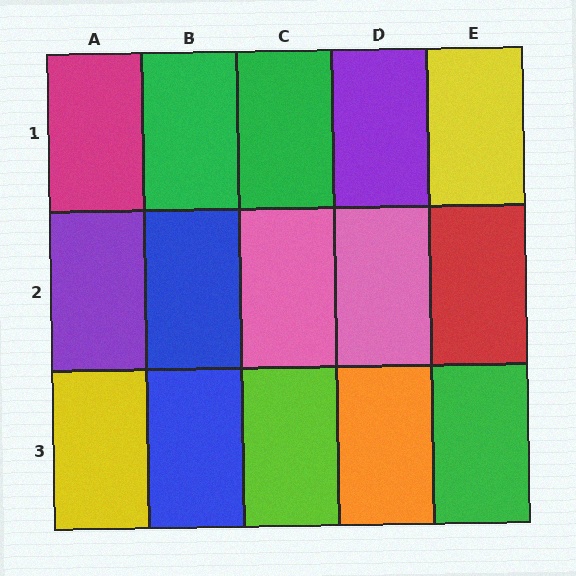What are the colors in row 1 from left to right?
Magenta, green, green, purple, yellow.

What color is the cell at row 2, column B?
Blue.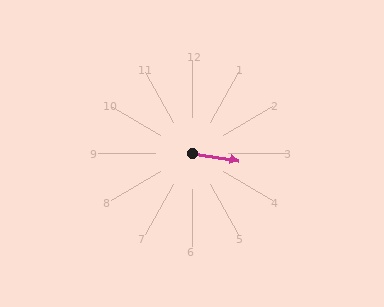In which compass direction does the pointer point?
East.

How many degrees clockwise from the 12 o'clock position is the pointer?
Approximately 98 degrees.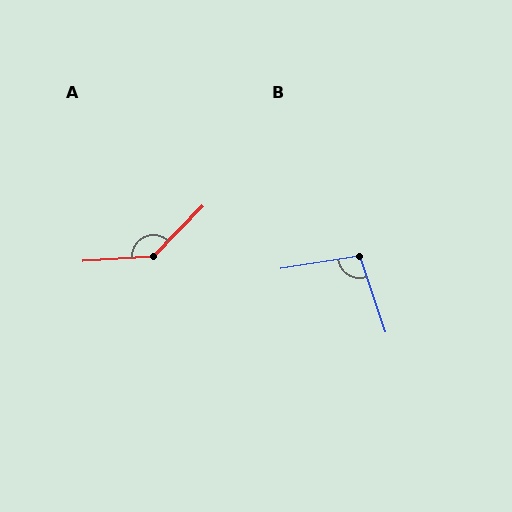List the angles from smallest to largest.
B (100°), A (138°).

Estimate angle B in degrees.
Approximately 100 degrees.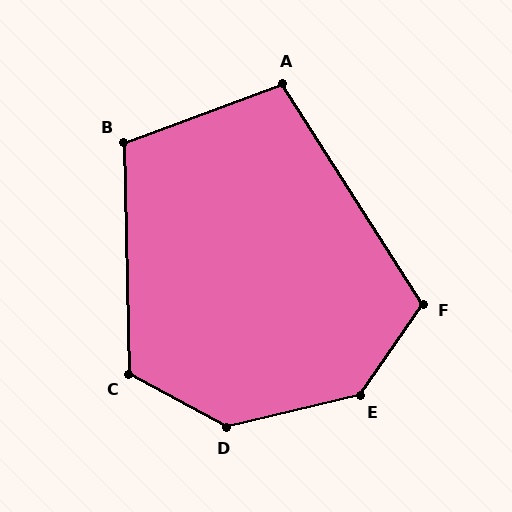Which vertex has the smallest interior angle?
A, at approximately 102 degrees.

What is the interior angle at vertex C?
Approximately 119 degrees (obtuse).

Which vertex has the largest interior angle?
E, at approximately 138 degrees.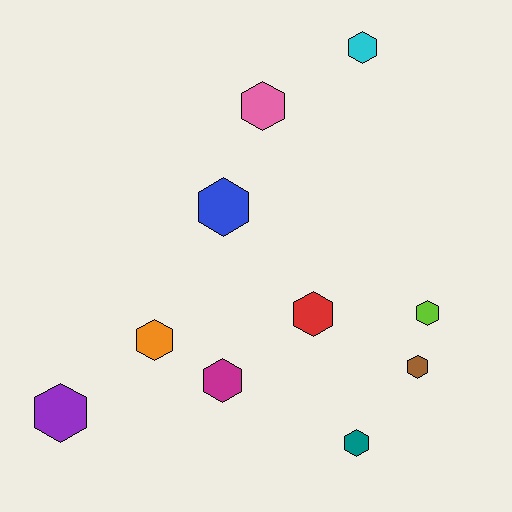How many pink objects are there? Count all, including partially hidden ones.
There is 1 pink object.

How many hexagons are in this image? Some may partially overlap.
There are 10 hexagons.